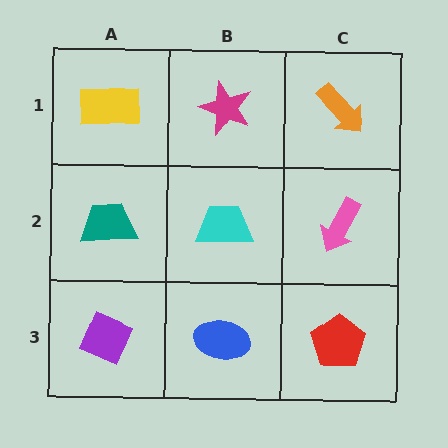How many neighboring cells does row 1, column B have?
3.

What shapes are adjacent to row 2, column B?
A magenta star (row 1, column B), a blue ellipse (row 3, column B), a teal trapezoid (row 2, column A), a pink arrow (row 2, column C).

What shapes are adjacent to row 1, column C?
A pink arrow (row 2, column C), a magenta star (row 1, column B).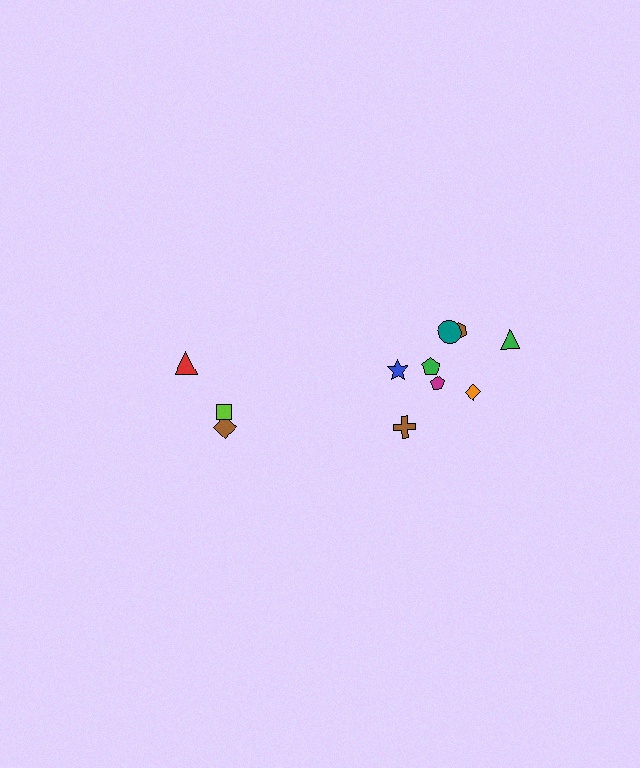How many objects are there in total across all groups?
There are 11 objects.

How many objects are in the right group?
There are 8 objects.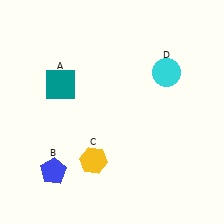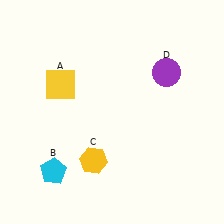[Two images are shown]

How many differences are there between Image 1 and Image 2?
There are 3 differences between the two images.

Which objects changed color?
A changed from teal to yellow. B changed from blue to cyan. D changed from cyan to purple.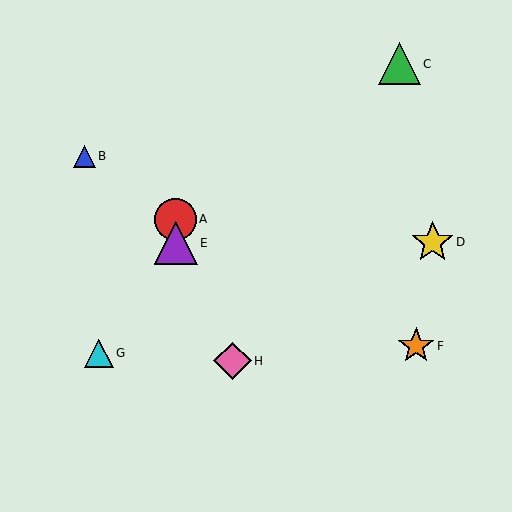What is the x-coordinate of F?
Object F is at x≈416.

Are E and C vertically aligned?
No, E is at x≈176 and C is at x≈399.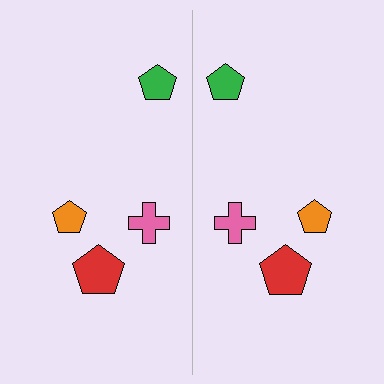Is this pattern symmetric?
Yes, this pattern has bilateral (reflection) symmetry.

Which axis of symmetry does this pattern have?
The pattern has a vertical axis of symmetry running through the center of the image.